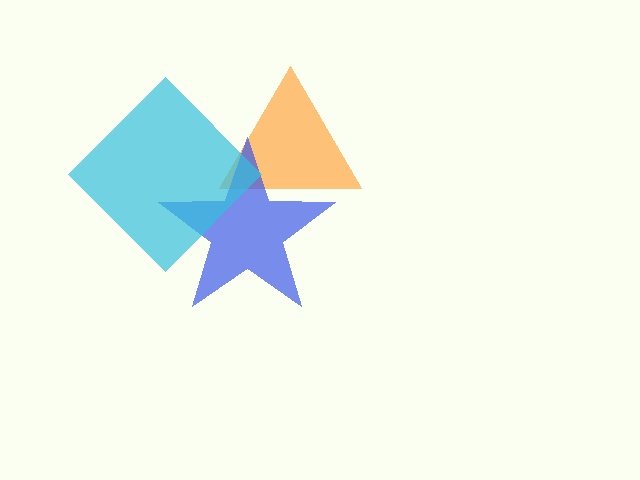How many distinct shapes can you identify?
There are 3 distinct shapes: an orange triangle, a blue star, a cyan diamond.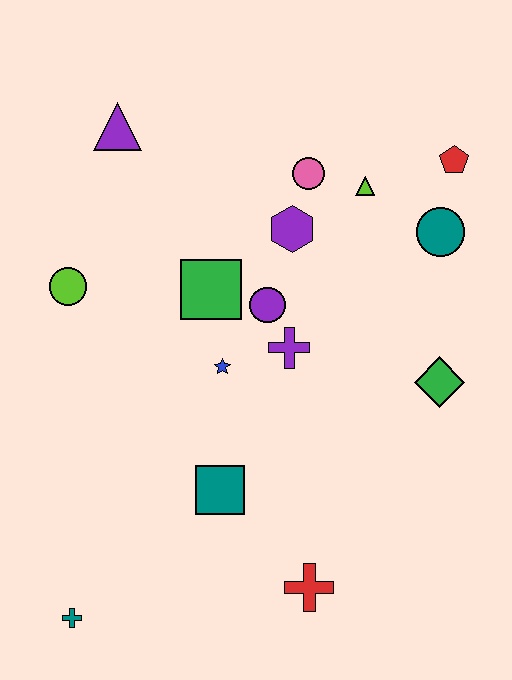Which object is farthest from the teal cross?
The red pentagon is farthest from the teal cross.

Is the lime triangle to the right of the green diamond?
No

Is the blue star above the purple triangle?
No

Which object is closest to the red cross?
The teal square is closest to the red cross.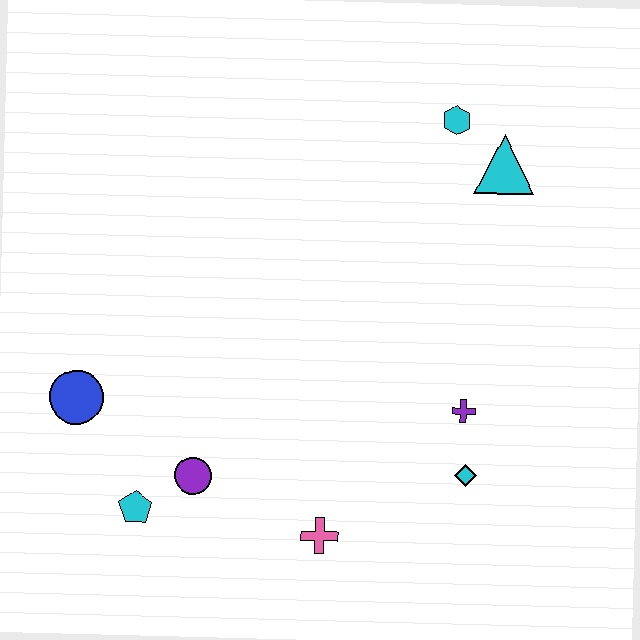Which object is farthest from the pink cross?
The cyan hexagon is farthest from the pink cross.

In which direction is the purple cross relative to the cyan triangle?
The purple cross is below the cyan triangle.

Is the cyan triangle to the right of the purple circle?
Yes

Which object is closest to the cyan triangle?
The cyan hexagon is closest to the cyan triangle.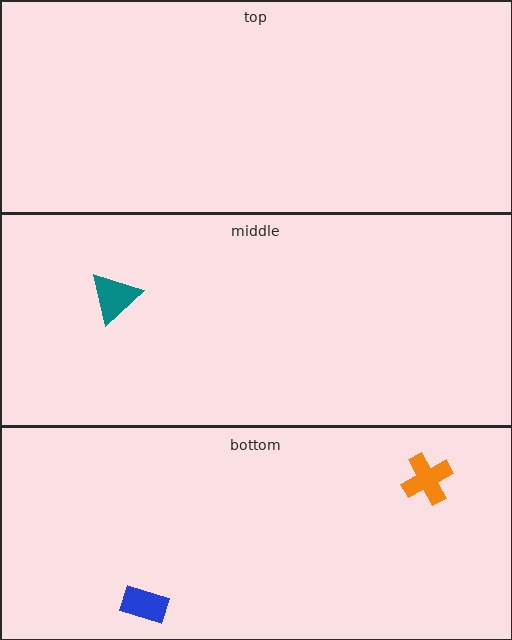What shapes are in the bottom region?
The orange cross, the blue rectangle.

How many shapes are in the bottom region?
2.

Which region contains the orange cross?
The bottom region.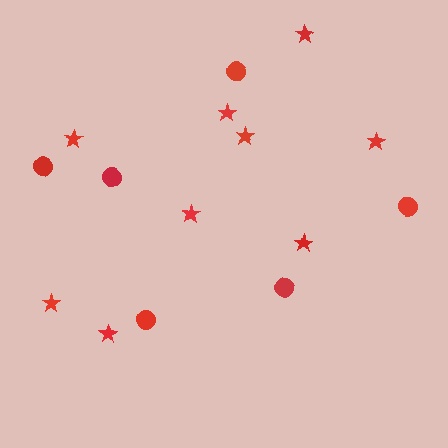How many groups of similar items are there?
There are 2 groups: one group of stars (9) and one group of circles (6).